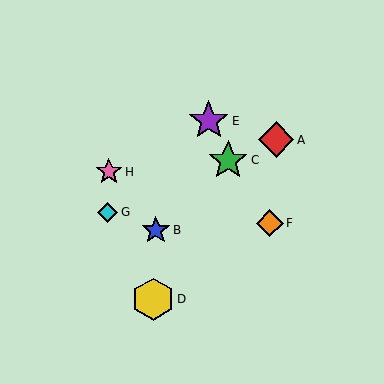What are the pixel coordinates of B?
Object B is at (156, 230).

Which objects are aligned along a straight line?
Objects A, C, G are aligned along a straight line.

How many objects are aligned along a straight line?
3 objects (A, C, G) are aligned along a straight line.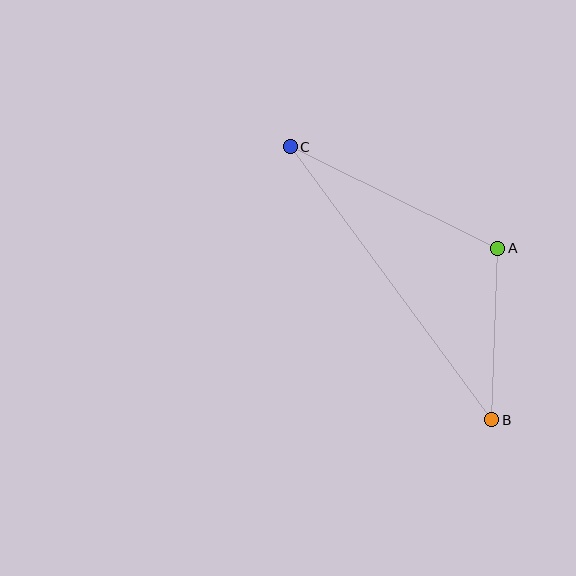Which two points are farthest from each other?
Points B and C are farthest from each other.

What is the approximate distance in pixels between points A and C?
The distance between A and C is approximately 231 pixels.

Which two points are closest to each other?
Points A and B are closest to each other.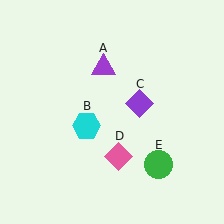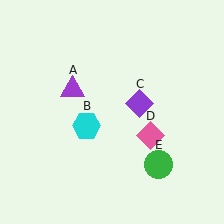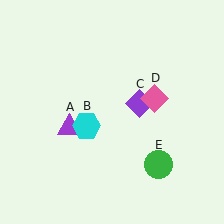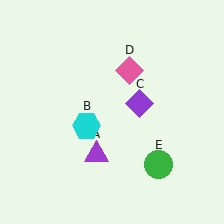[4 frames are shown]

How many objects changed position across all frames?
2 objects changed position: purple triangle (object A), pink diamond (object D).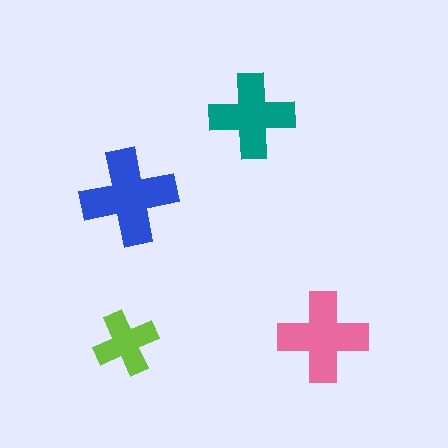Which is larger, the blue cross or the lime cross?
The blue one.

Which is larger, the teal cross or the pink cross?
The pink one.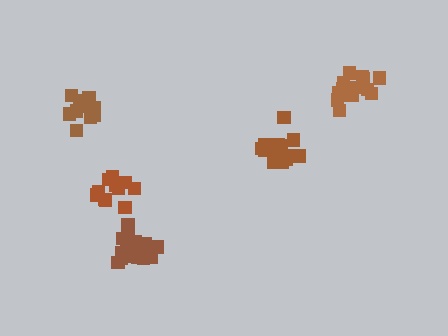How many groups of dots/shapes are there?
There are 5 groups.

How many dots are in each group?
Group 1: 12 dots, Group 2: 12 dots, Group 3: 16 dots, Group 4: 18 dots, Group 5: 18 dots (76 total).